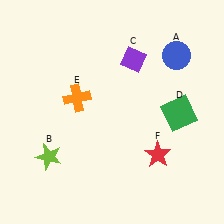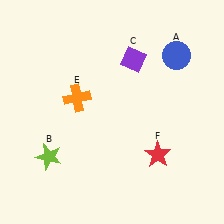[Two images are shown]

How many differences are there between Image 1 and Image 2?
There is 1 difference between the two images.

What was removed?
The green square (D) was removed in Image 2.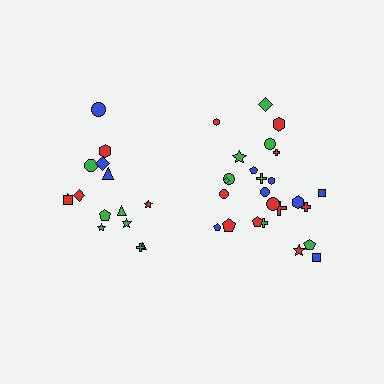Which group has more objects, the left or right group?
The right group.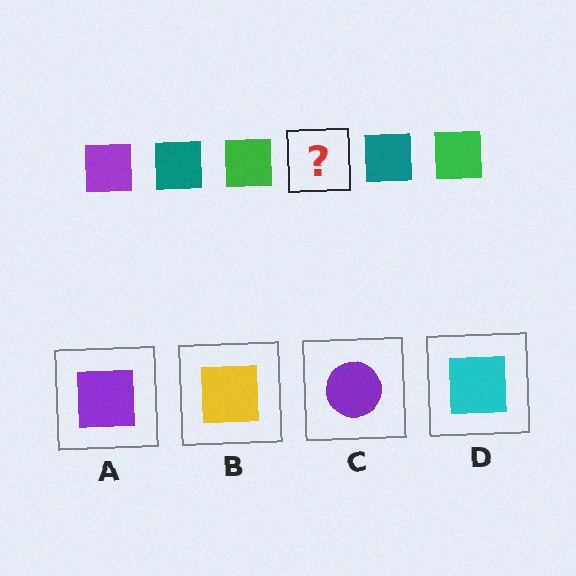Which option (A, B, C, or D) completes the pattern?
A.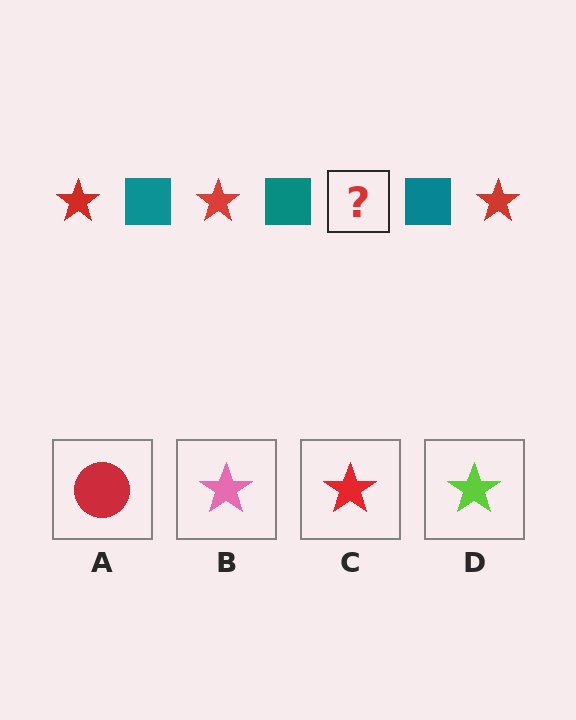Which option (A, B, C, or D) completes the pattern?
C.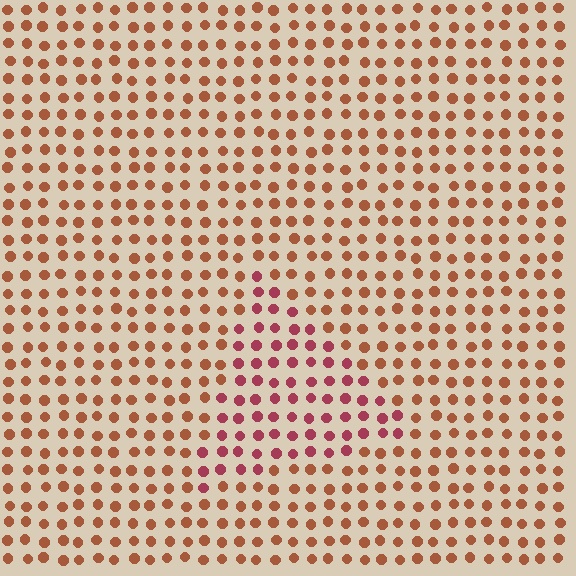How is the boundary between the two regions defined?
The boundary is defined purely by a slight shift in hue (about 32 degrees). Spacing, size, and orientation are identical on both sides.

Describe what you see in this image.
The image is filled with small brown elements in a uniform arrangement. A triangle-shaped region is visible where the elements are tinted to a slightly different hue, forming a subtle color boundary.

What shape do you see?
I see a triangle.